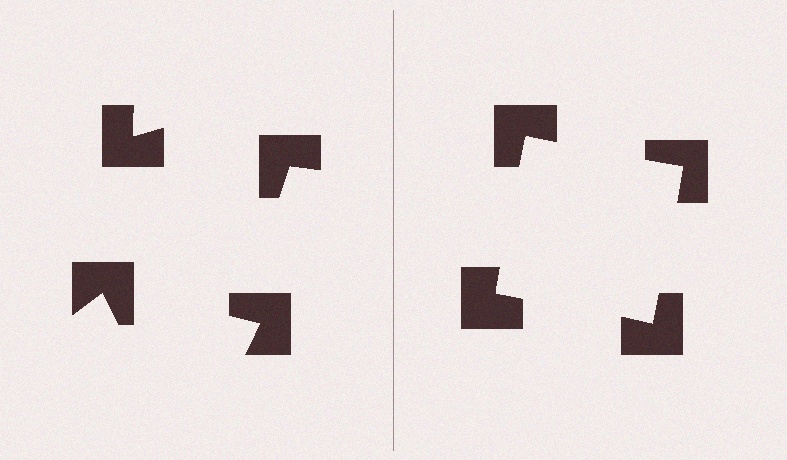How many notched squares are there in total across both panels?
8 — 4 on each side.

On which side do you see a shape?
An illusory square appears on the right side. On the left side the wedge cuts are rotated, so no coherent shape forms.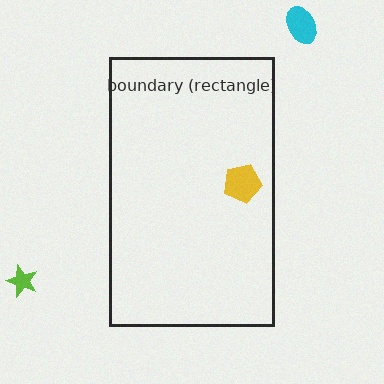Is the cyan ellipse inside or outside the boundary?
Outside.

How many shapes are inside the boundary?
1 inside, 2 outside.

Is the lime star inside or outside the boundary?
Outside.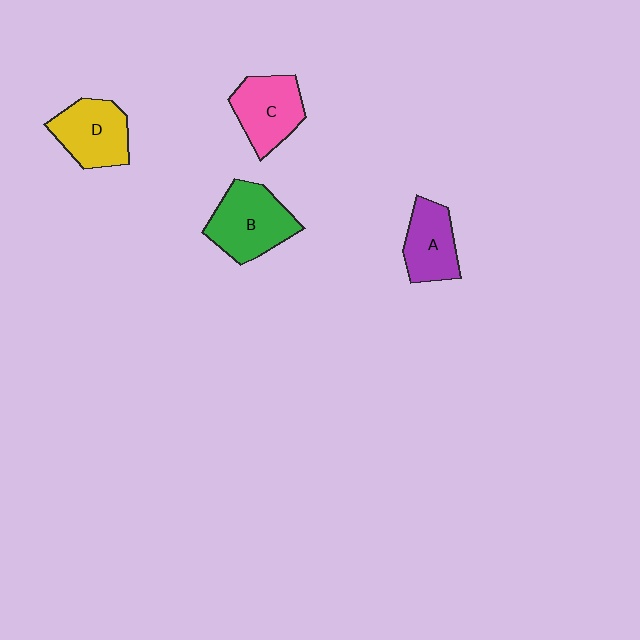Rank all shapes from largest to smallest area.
From largest to smallest: B (green), D (yellow), C (pink), A (purple).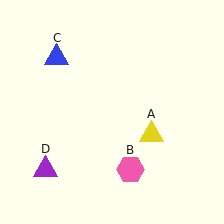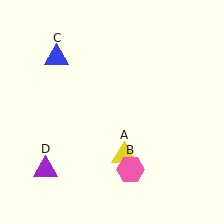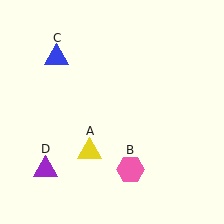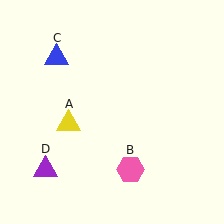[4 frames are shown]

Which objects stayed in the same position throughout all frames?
Pink hexagon (object B) and blue triangle (object C) and purple triangle (object D) remained stationary.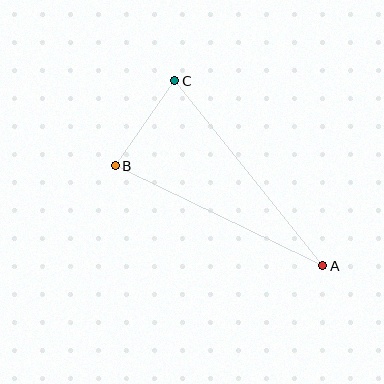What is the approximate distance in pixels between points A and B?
The distance between A and B is approximately 230 pixels.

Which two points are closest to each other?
Points B and C are closest to each other.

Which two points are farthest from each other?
Points A and C are farthest from each other.